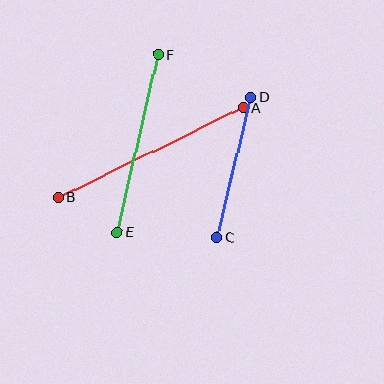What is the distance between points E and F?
The distance is approximately 183 pixels.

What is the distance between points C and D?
The distance is approximately 145 pixels.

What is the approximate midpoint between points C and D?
The midpoint is at approximately (234, 167) pixels.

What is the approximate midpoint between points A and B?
The midpoint is at approximately (151, 153) pixels.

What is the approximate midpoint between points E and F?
The midpoint is at approximately (138, 143) pixels.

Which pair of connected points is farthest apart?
Points A and B are farthest apart.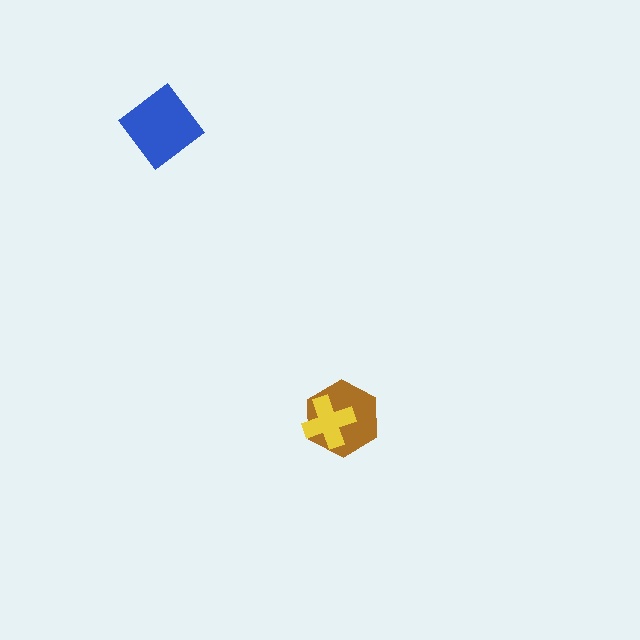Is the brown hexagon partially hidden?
Yes, it is partially covered by another shape.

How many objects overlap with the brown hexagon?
1 object overlaps with the brown hexagon.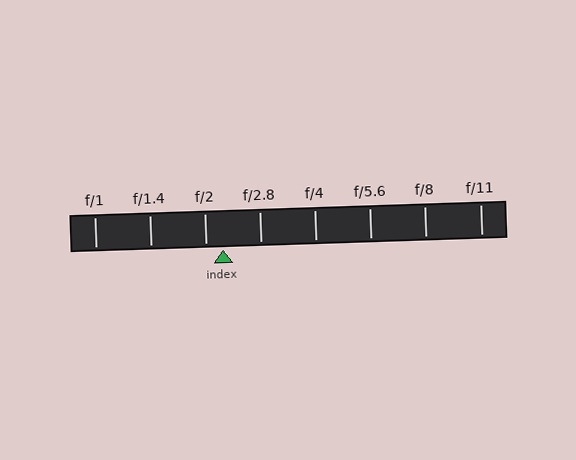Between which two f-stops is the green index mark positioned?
The index mark is between f/2 and f/2.8.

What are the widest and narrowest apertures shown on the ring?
The widest aperture shown is f/1 and the narrowest is f/11.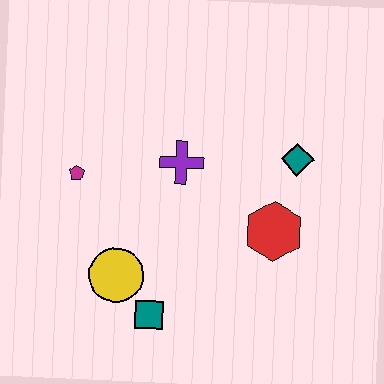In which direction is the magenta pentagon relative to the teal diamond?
The magenta pentagon is to the left of the teal diamond.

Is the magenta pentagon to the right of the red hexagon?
No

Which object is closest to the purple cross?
The magenta pentagon is closest to the purple cross.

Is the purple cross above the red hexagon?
Yes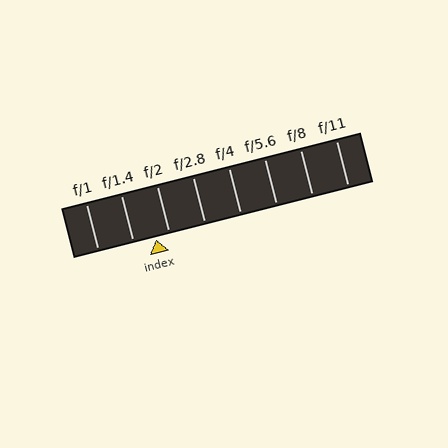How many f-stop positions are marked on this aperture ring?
There are 8 f-stop positions marked.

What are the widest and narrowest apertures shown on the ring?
The widest aperture shown is f/1 and the narrowest is f/11.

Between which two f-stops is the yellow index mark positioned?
The index mark is between f/1.4 and f/2.